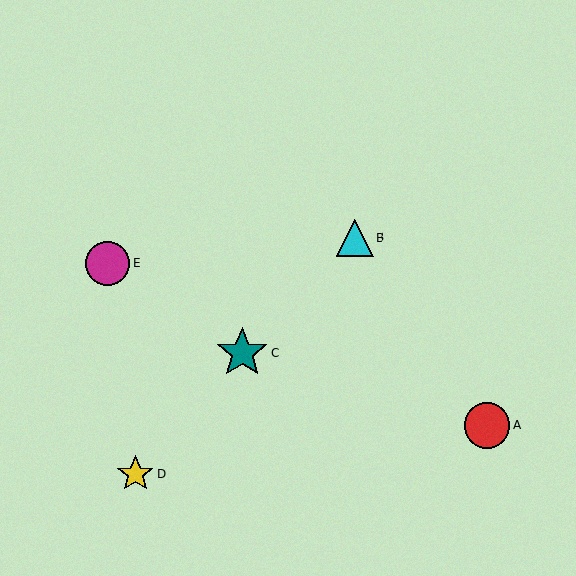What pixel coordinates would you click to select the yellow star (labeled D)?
Click at (135, 474) to select the yellow star D.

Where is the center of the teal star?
The center of the teal star is at (242, 353).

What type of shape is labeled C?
Shape C is a teal star.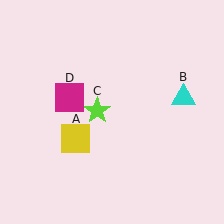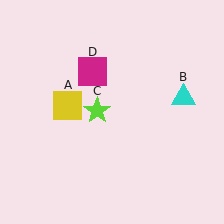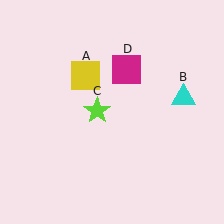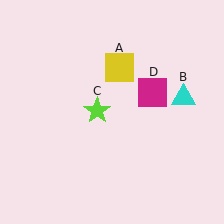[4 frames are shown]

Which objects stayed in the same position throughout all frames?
Cyan triangle (object B) and lime star (object C) remained stationary.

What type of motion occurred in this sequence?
The yellow square (object A), magenta square (object D) rotated clockwise around the center of the scene.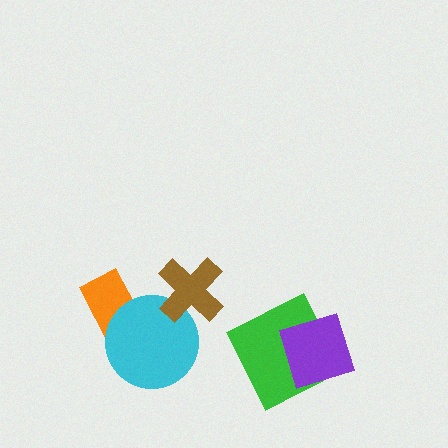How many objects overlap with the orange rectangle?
1 object overlaps with the orange rectangle.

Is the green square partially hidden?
Yes, it is partially covered by another shape.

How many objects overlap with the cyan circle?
2 objects overlap with the cyan circle.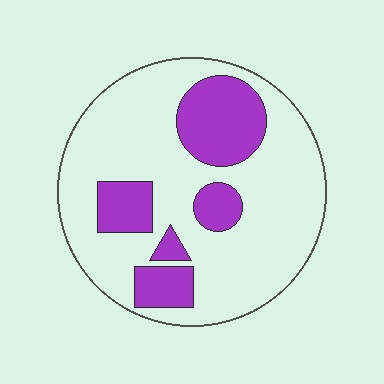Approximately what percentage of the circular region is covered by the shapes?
Approximately 25%.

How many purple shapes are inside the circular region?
5.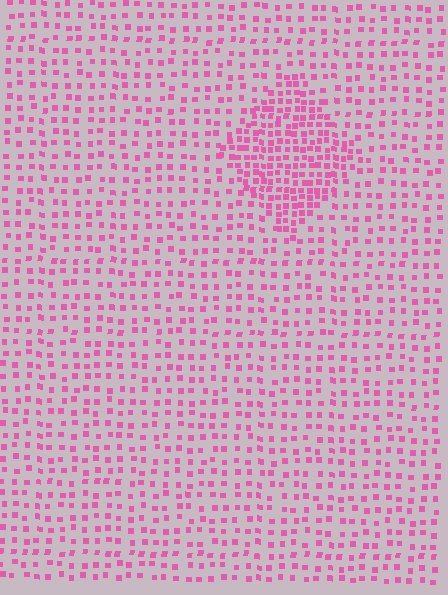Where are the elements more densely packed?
The elements are more densely packed inside the diamond boundary.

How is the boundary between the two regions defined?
The boundary is defined by a change in element density (approximately 2.1x ratio). All elements are the same color, size, and shape.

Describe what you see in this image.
The image contains small pink elements arranged at two different densities. A diamond-shaped region is visible where the elements are more densely packed than the surrounding area.